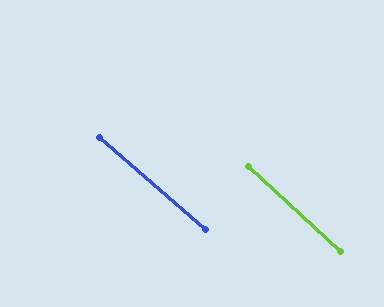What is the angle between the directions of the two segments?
Approximately 2 degrees.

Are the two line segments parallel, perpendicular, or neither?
Parallel — their directions differ by only 1.6°.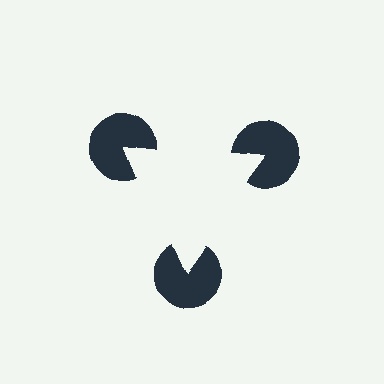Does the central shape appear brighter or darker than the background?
It typically appears slightly brighter than the background, even though no actual brightness change is drawn.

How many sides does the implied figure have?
3 sides.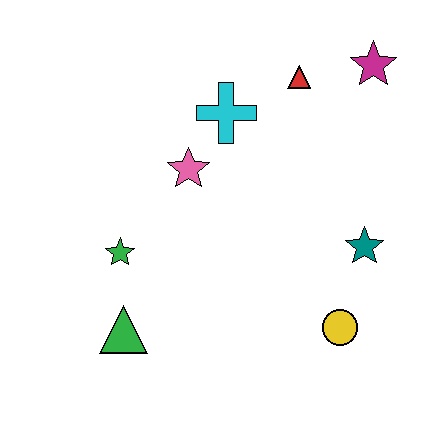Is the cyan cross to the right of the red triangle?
No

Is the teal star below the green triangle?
No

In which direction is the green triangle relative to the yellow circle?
The green triangle is to the left of the yellow circle.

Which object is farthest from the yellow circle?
The magenta star is farthest from the yellow circle.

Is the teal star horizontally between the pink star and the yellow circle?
No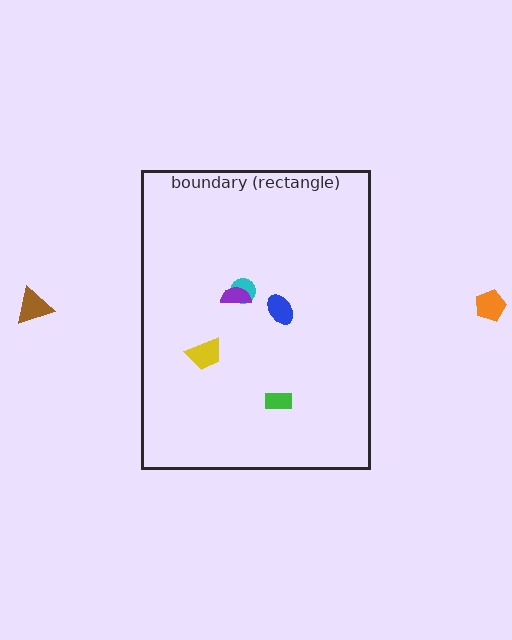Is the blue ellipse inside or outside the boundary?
Inside.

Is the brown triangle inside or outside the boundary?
Outside.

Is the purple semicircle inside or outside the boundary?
Inside.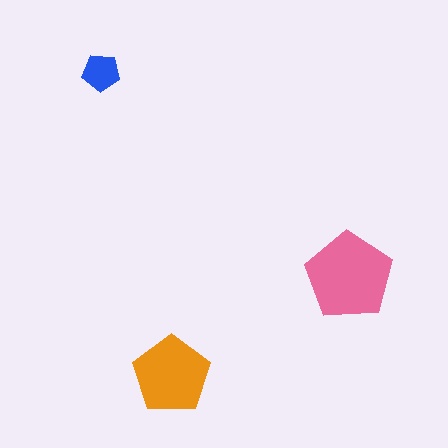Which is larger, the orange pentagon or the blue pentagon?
The orange one.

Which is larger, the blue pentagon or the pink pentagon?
The pink one.